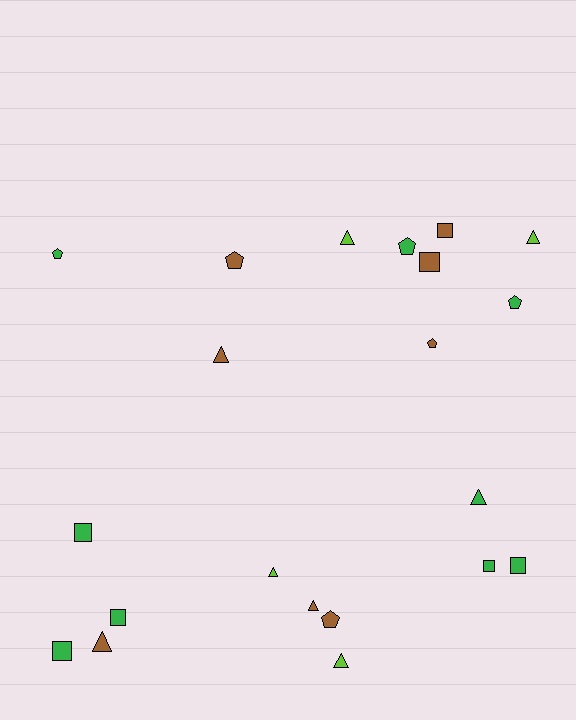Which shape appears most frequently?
Triangle, with 8 objects.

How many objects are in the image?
There are 21 objects.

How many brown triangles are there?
There are 3 brown triangles.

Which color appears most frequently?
Green, with 9 objects.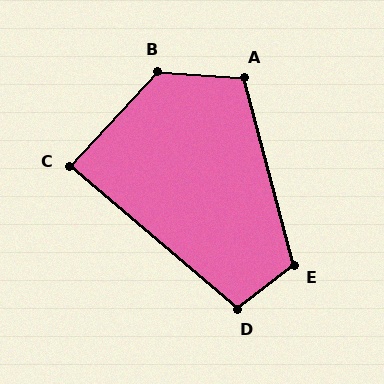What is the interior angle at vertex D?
Approximately 102 degrees (obtuse).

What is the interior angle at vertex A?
Approximately 109 degrees (obtuse).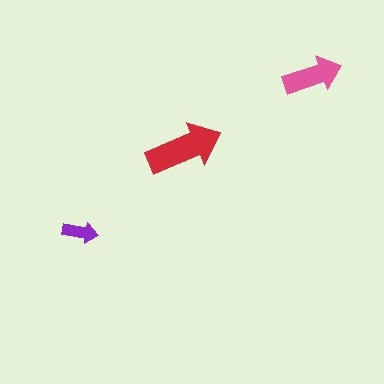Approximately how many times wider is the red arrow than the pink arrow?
About 1.5 times wider.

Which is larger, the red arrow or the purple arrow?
The red one.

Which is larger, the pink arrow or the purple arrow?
The pink one.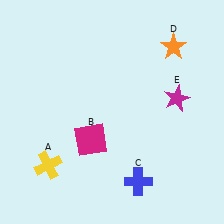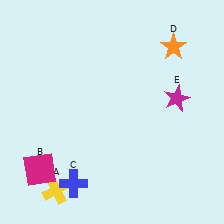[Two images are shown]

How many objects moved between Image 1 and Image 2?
3 objects moved between the two images.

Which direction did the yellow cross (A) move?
The yellow cross (A) moved down.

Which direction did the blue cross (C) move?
The blue cross (C) moved left.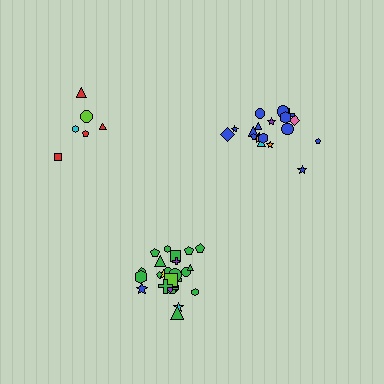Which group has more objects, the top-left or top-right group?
The top-right group.